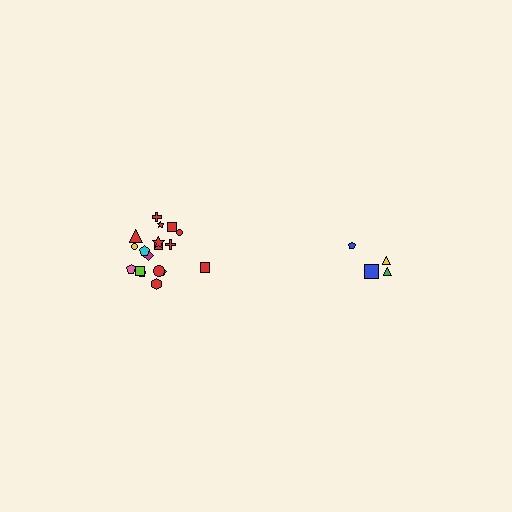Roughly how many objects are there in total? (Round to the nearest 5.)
Roughly 20 objects in total.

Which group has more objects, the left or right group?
The left group.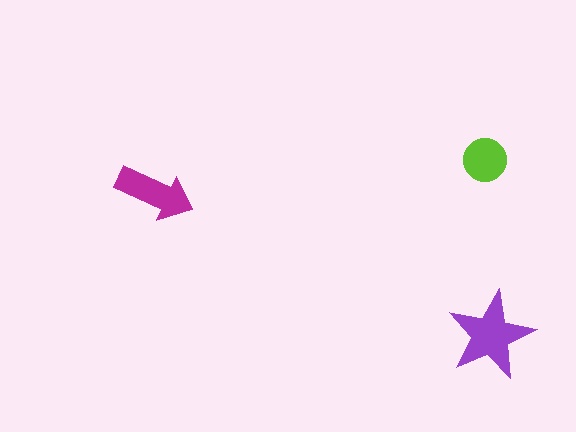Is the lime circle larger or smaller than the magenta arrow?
Smaller.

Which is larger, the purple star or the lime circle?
The purple star.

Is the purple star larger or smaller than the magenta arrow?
Larger.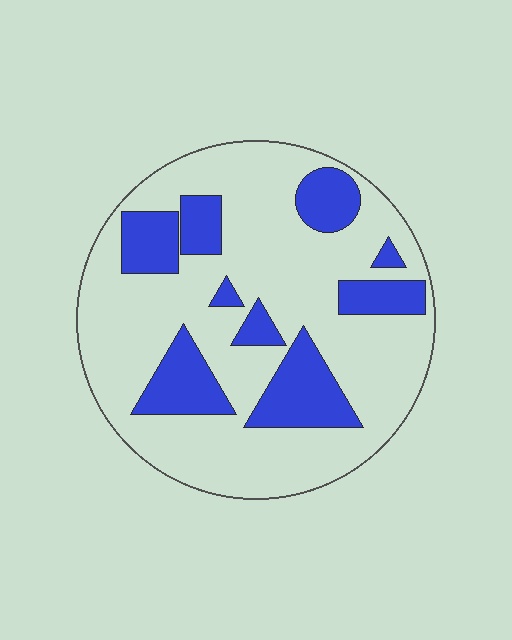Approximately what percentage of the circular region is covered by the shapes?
Approximately 25%.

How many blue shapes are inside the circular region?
9.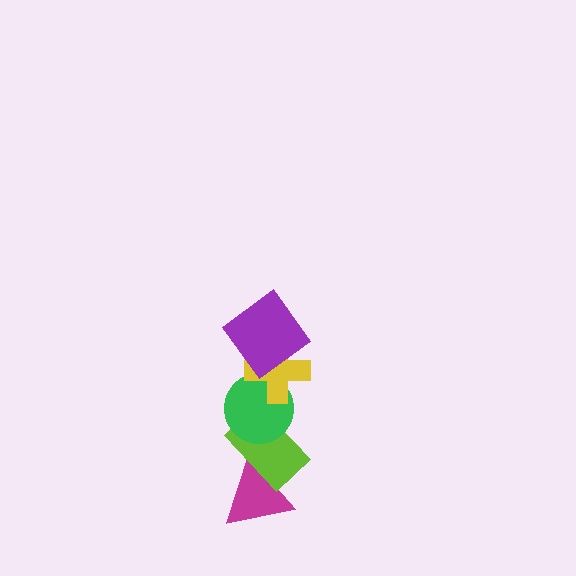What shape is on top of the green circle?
The yellow cross is on top of the green circle.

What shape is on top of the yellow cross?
The purple diamond is on top of the yellow cross.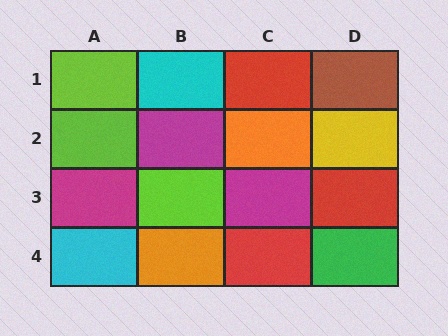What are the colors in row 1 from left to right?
Lime, cyan, red, brown.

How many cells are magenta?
3 cells are magenta.